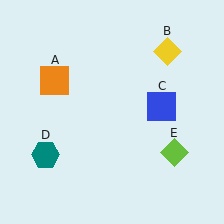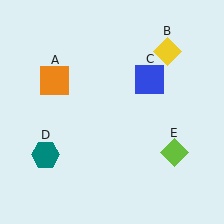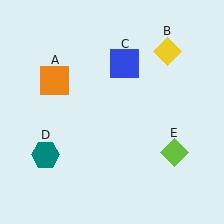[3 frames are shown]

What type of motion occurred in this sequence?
The blue square (object C) rotated counterclockwise around the center of the scene.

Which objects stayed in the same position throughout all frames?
Orange square (object A) and yellow diamond (object B) and teal hexagon (object D) and lime diamond (object E) remained stationary.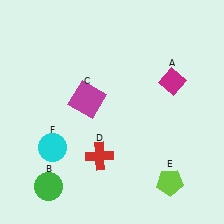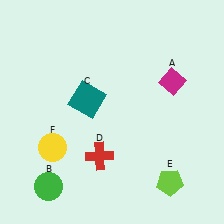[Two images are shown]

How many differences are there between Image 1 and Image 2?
There are 2 differences between the two images.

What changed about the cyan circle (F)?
In Image 1, F is cyan. In Image 2, it changed to yellow.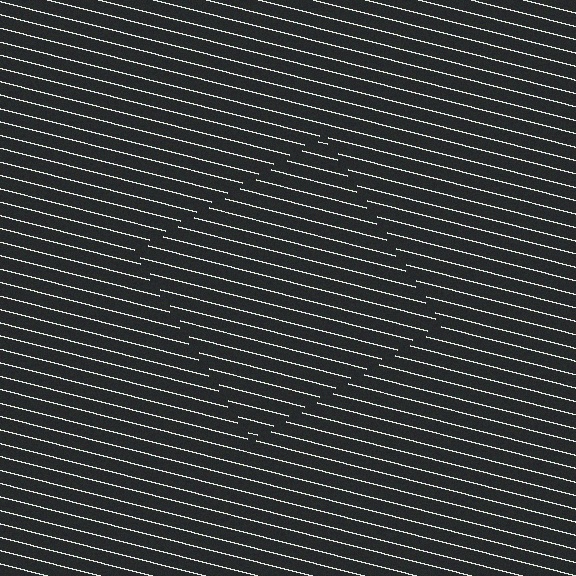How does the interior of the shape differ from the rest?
The interior of the shape contains the same grating, shifted by half a period — the contour is defined by the phase discontinuity where line-ends from the inner and outer gratings abut.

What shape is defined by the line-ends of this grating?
An illusory square. The interior of the shape contains the same grating, shifted by half a period — the contour is defined by the phase discontinuity where line-ends from the inner and outer gratings abut.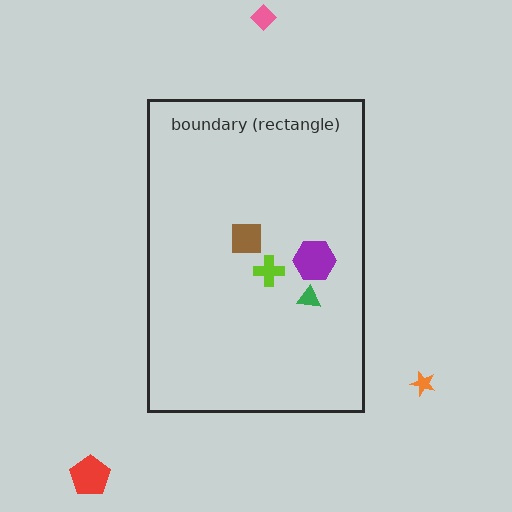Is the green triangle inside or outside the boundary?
Inside.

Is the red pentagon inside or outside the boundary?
Outside.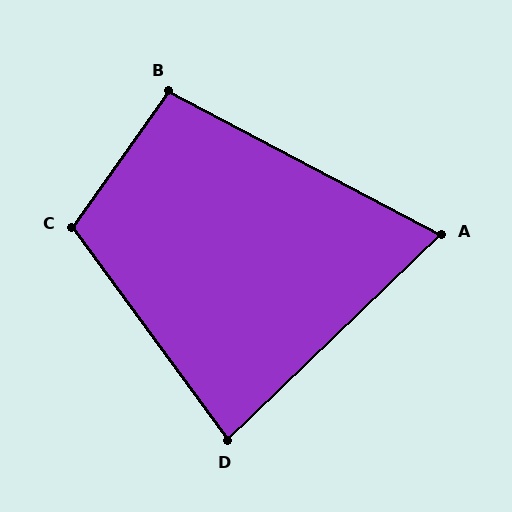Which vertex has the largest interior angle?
C, at approximately 108 degrees.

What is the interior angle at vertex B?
Approximately 98 degrees (obtuse).